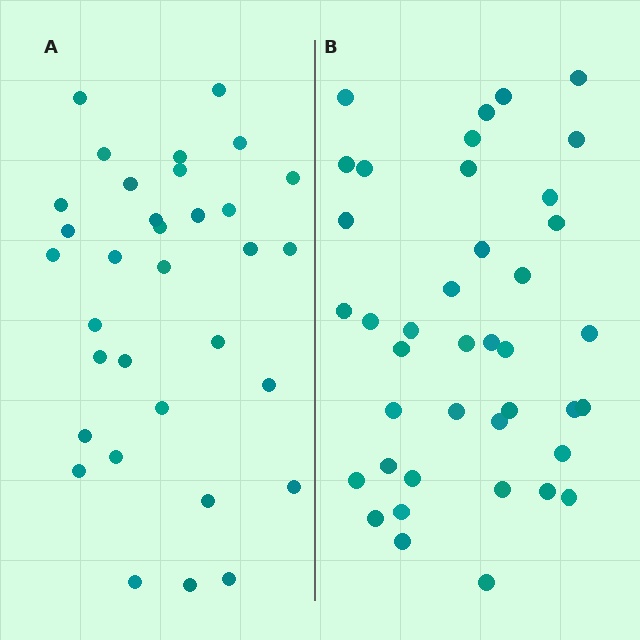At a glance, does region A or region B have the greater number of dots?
Region B (the right region) has more dots.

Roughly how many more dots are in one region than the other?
Region B has roughly 8 or so more dots than region A.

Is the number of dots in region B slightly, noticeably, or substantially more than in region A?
Region B has only slightly more — the two regions are fairly close. The ratio is roughly 1.2 to 1.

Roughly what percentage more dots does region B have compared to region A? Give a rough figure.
About 20% more.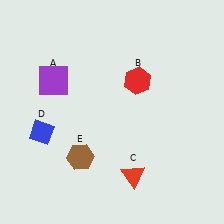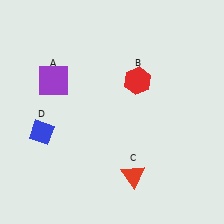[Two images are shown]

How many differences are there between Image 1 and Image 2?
There is 1 difference between the two images.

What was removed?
The brown hexagon (E) was removed in Image 2.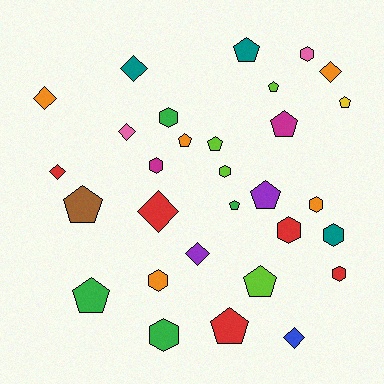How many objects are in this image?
There are 30 objects.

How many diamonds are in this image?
There are 8 diamonds.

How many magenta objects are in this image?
There are 2 magenta objects.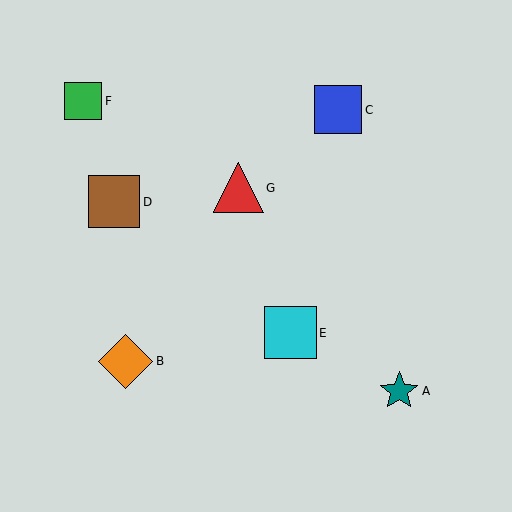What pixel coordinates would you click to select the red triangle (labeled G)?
Click at (238, 188) to select the red triangle G.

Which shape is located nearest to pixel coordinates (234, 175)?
The red triangle (labeled G) at (238, 188) is nearest to that location.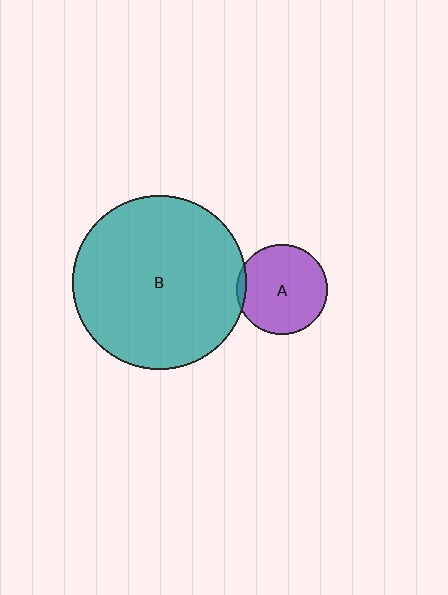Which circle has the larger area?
Circle B (teal).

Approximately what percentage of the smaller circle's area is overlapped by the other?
Approximately 5%.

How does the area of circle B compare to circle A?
Approximately 3.7 times.